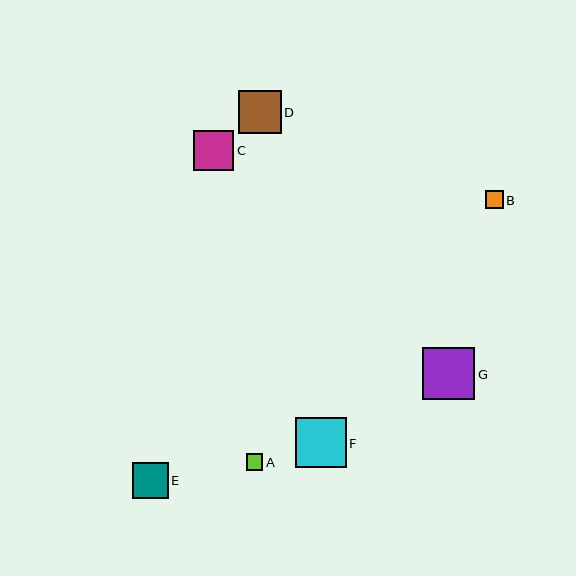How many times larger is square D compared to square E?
Square D is approximately 1.2 times the size of square E.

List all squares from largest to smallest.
From largest to smallest: G, F, D, C, E, B, A.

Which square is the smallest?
Square A is the smallest with a size of approximately 17 pixels.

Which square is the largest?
Square G is the largest with a size of approximately 53 pixels.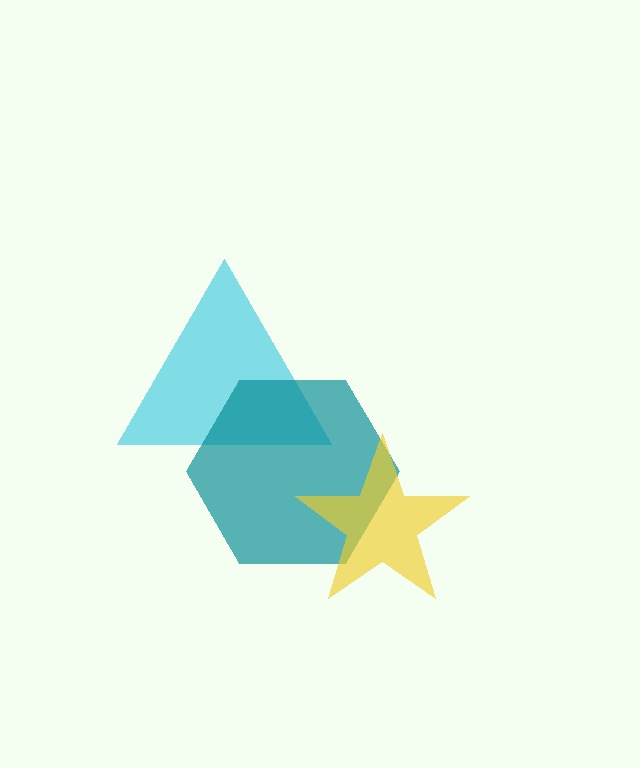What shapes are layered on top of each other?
The layered shapes are: a cyan triangle, a teal hexagon, a yellow star.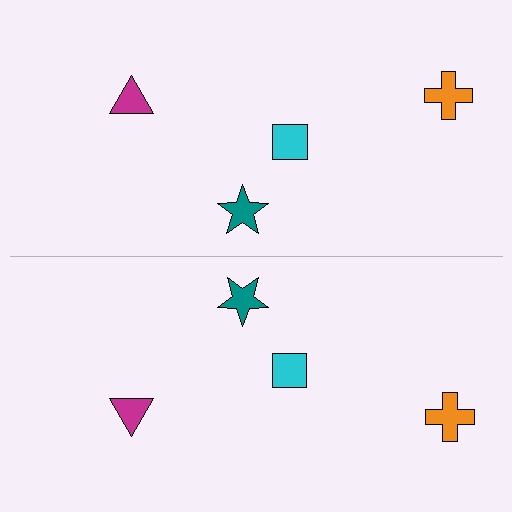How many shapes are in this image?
There are 8 shapes in this image.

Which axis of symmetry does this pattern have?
The pattern has a horizontal axis of symmetry running through the center of the image.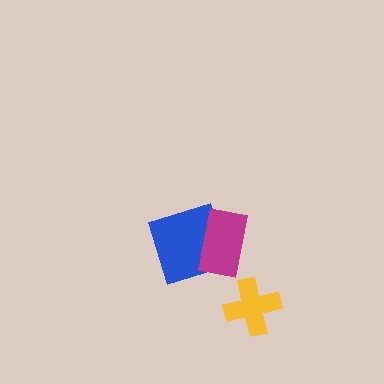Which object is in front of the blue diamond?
The magenta rectangle is in front of the blue diamond.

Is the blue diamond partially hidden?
Yes, it is partially covered by another shape.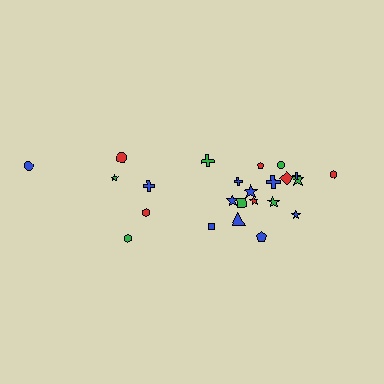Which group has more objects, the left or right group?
The right group.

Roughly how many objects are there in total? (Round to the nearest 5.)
Roughly 25 objects in total.